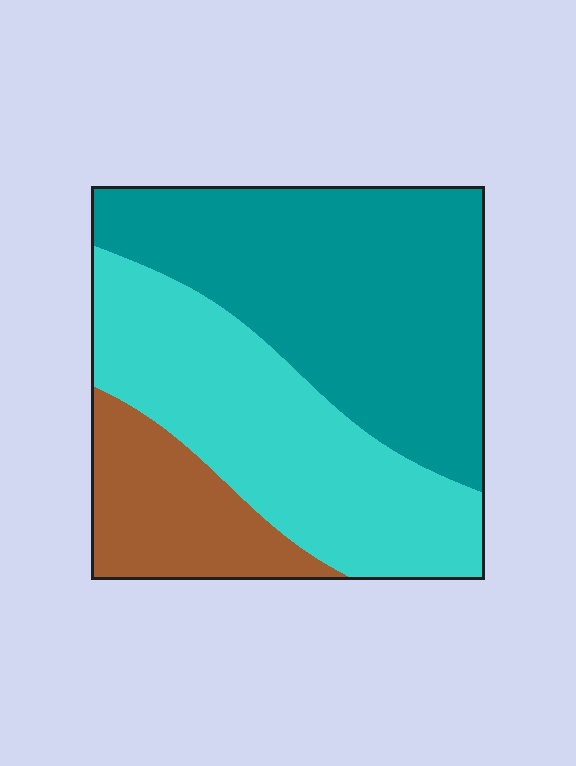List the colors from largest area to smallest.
From largest to smallest: teal, cyan, brown.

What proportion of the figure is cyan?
Cyan covers 37% of the figure.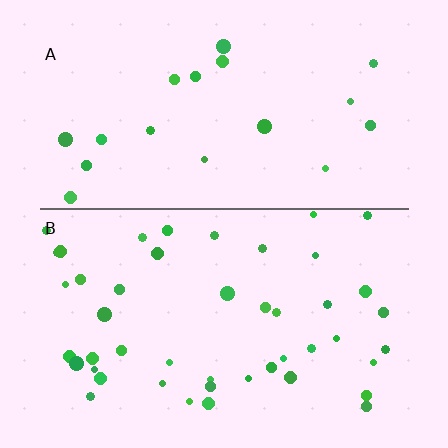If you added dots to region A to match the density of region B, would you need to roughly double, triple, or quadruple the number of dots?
Approximately double.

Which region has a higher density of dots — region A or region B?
B (the bottom).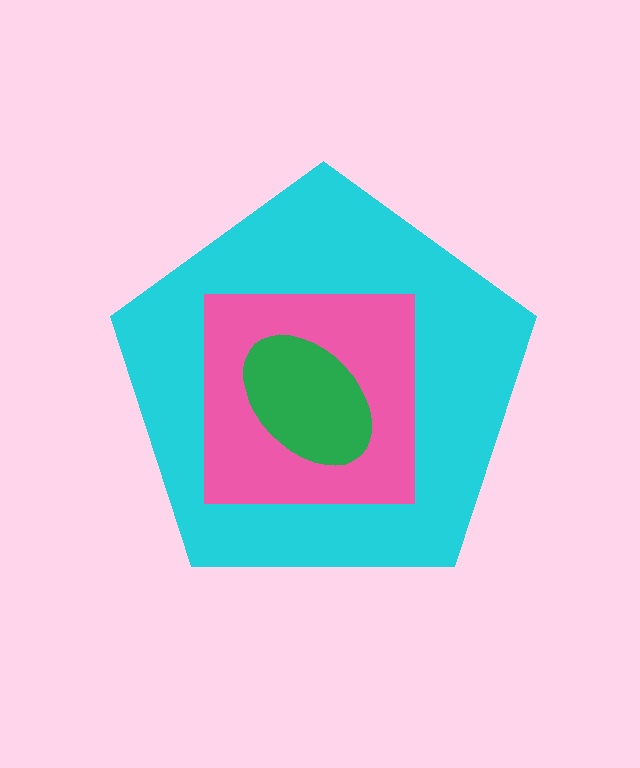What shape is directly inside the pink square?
The green ellipse.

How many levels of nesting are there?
3.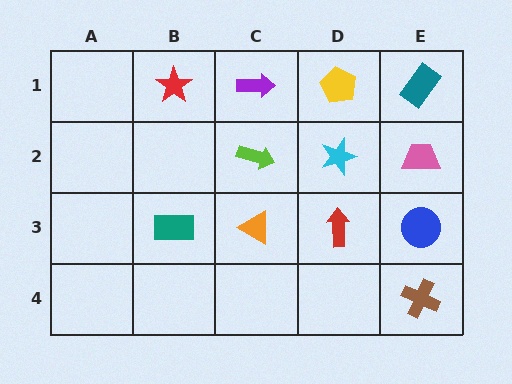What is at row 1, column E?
A teal rectangle.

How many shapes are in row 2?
3 shapes.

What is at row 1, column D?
A yellow pentagon.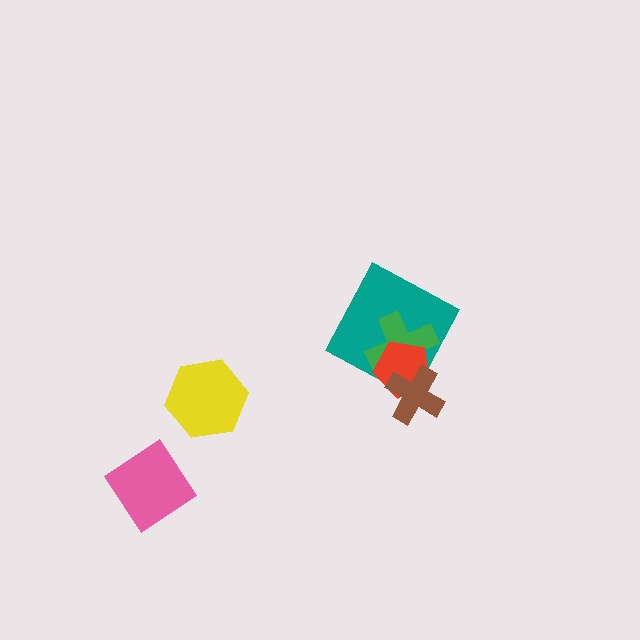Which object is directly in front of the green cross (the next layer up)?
The red pentagon is directly in front of the green cross.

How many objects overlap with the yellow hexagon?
0 objects overlap with the yellow hexagon.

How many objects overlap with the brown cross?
3 objects overlap with the brown cross.